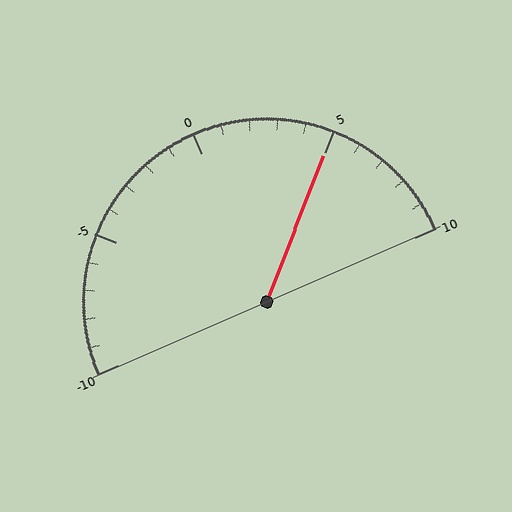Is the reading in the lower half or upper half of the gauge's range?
The reading is in the upper half of the range (-10 to 10).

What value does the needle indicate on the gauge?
The needle indicates approximately 5.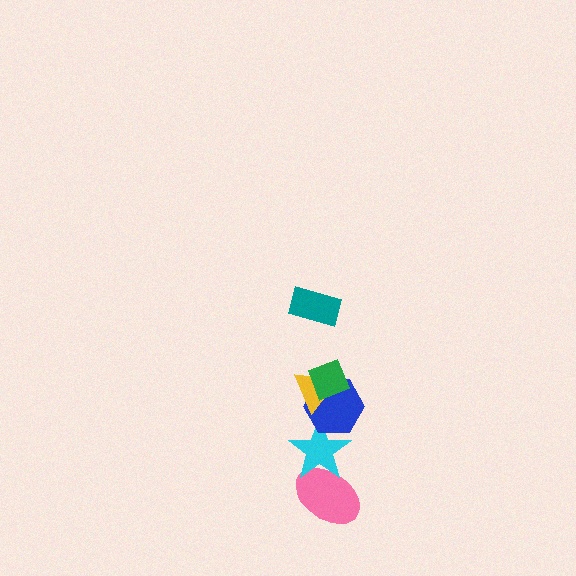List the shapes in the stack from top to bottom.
From top to bottom: the teal rectangle, the green diamond, the yellow triangle, the blue hexagon, the cyan star, the pink ellipse.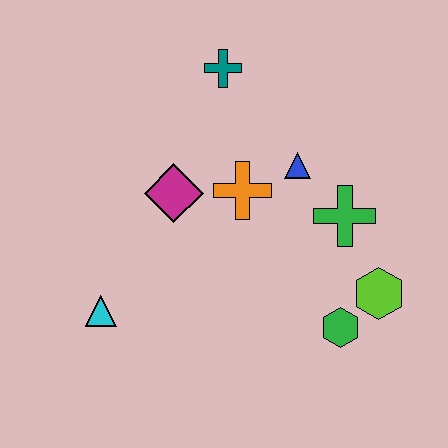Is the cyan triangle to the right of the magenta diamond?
No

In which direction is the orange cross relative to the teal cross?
The orange cross is below the teal cross.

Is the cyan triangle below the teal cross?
Yes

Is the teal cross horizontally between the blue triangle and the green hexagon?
No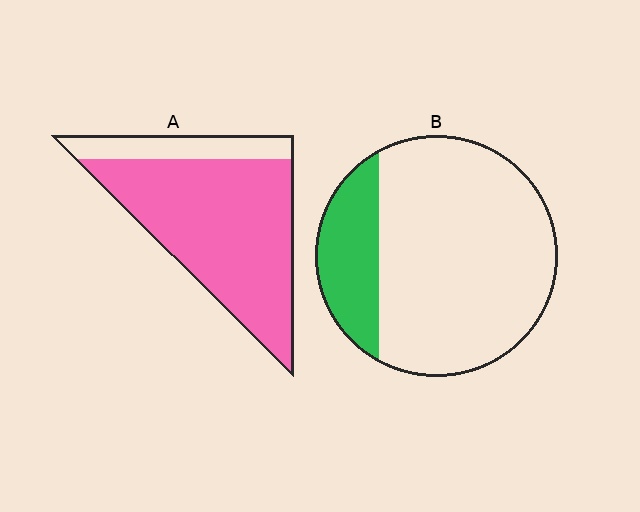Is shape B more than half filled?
No.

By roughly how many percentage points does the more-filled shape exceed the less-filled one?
By roughly 60 percentage points (A over B).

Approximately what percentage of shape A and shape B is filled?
A is approximately 80% and B is approximately 20%.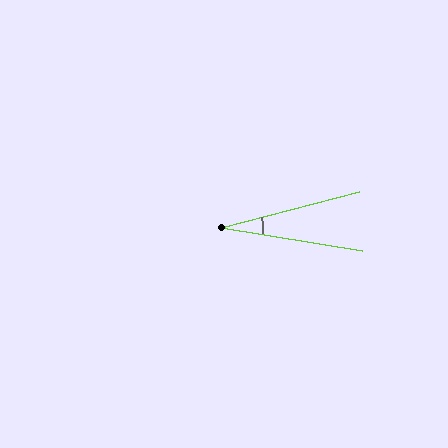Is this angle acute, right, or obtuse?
It is acute.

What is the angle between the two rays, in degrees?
Approximately 24 degrees.